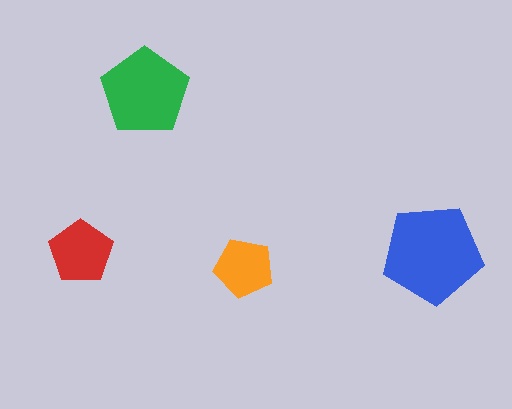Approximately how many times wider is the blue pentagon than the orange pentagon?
About 1.5 times wider.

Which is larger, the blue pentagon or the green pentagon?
The blue one.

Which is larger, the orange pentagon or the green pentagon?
The green one.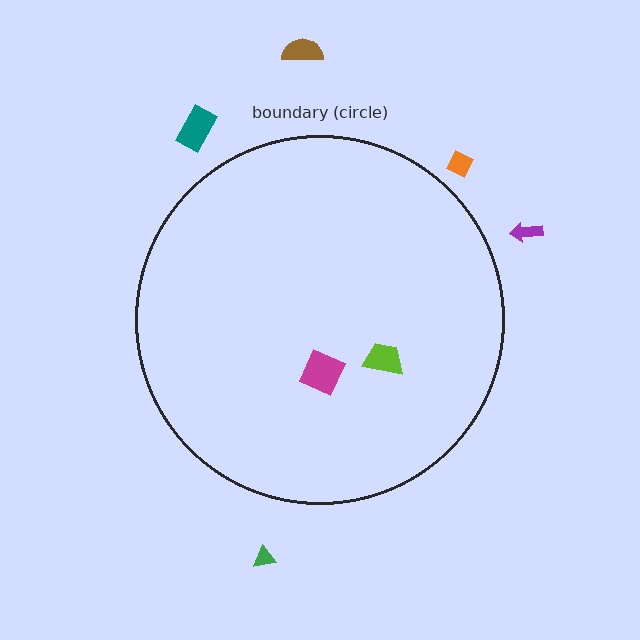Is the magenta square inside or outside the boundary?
Inside.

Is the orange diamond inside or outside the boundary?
Outside.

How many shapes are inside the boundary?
2 inside, 5 outside.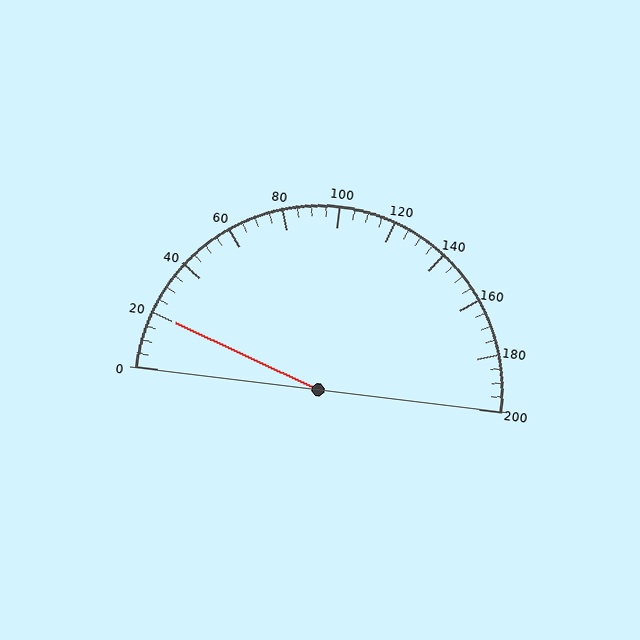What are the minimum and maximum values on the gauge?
The gauge ranges from 0 to 200.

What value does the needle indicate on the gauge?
The needle indicates approximately 20.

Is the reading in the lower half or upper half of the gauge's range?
The reading is in the lower half of the range (0 to 200).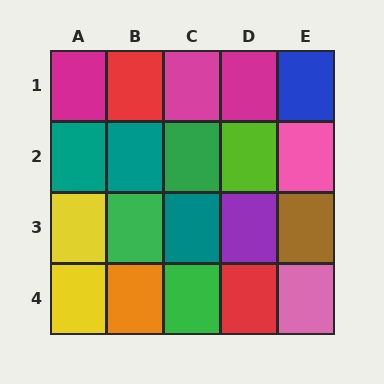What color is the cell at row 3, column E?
Brown.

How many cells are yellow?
2 cells are yellow.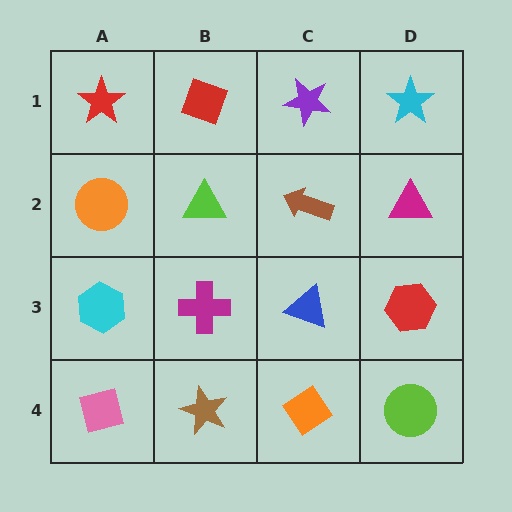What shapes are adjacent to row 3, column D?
A magenta triangle (row 2, column D), a lime circle (row 4, column D), a blue triangle (row 3, column C).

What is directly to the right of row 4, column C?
A lime circle.